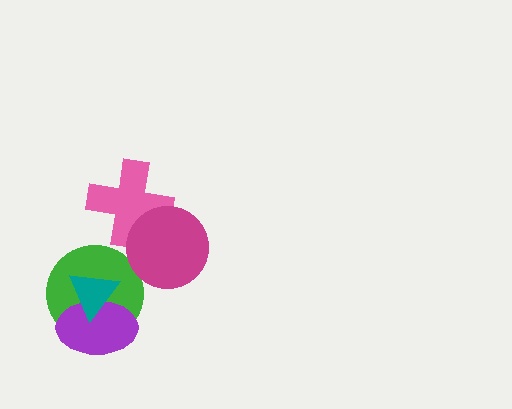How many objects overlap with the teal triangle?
2 objects overlap with the teal triangle.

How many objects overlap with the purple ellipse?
2 objects overlap with the purple ellipse.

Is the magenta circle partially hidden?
No, no other shape covers it.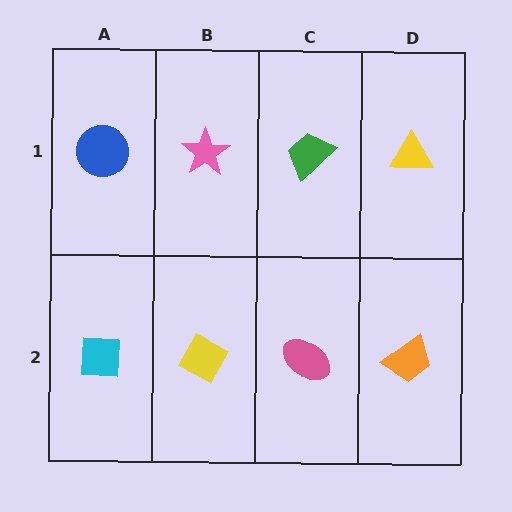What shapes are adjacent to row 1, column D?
An orange trapezoid (row 2, column D), a green trapezoid (row 1, column C).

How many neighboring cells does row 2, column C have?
3.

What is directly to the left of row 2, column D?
A pink ellipse.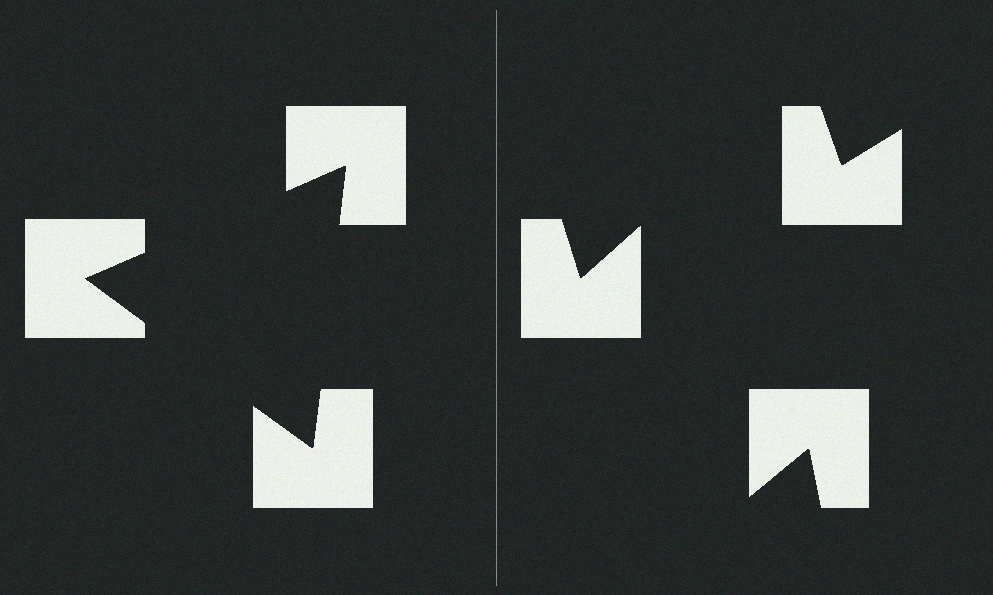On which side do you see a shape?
An illusory triangle appears on the left side. On the right side the wedge cuts are rotated, so no coherent shape forms.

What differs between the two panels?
The notched squares are positioned identically on both sides; only the wedge orientations differ. On the left they align to a triangle; on the right they are misaligned.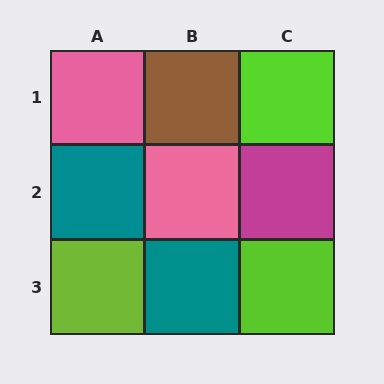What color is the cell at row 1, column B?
Brown.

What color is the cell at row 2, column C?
Magenta.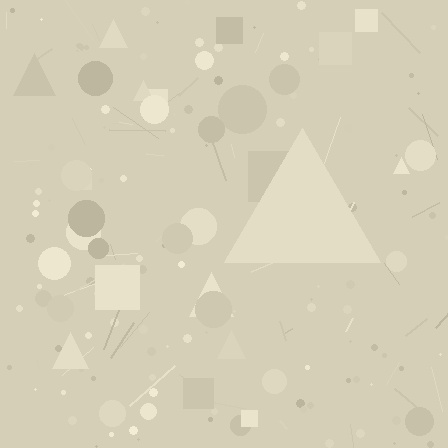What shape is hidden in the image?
A triangle is hidden in the image.